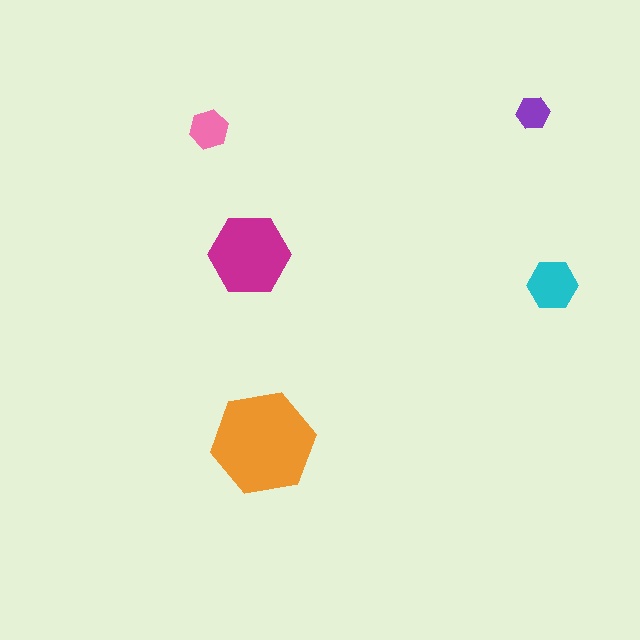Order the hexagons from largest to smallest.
the orange one, the magenta one, the cyan one, the pink one, the purple one.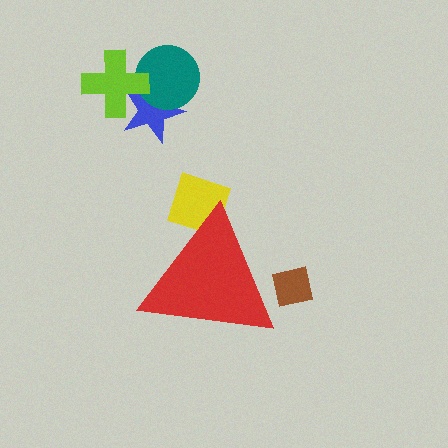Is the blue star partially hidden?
No, the blue star is fully visible.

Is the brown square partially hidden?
Yes, the brown square is partially hidden behind the red triangle.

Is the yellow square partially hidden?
Yes, the yellow square is partially hidden behind the red triangle.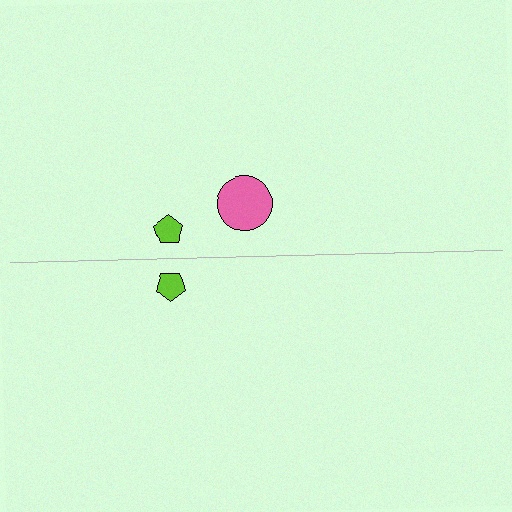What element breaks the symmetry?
A pink circle is missing from the bottom side.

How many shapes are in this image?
There are 3 shapes in this image.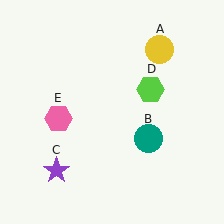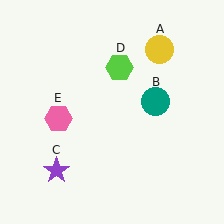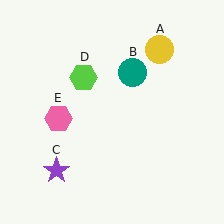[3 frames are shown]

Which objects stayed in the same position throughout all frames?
Yellow circle (object A) and purple star (object C) and pink hexagon (object E) remained stationary.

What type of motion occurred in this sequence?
The teal circle (object B), lime hexagon (object D) rotated counterclockwise around the center of the scene.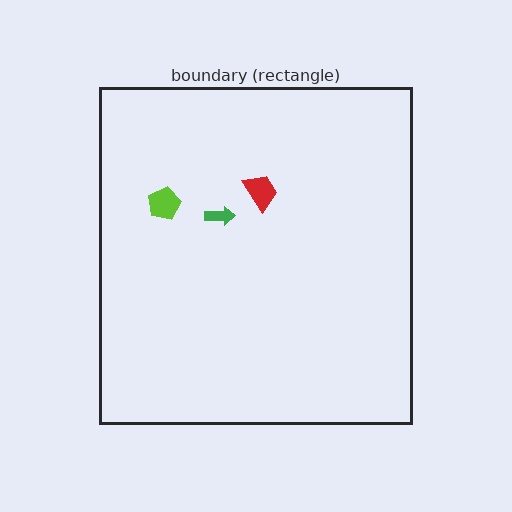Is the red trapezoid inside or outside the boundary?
Inside.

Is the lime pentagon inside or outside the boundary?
Inside.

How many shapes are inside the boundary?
3 inside, 0 outside.